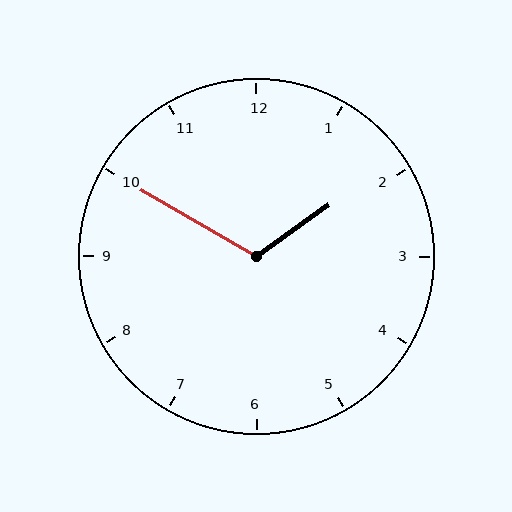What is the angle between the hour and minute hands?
Approximately 115 degrees.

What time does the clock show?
1:50.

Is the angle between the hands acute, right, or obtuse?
It is obtuse.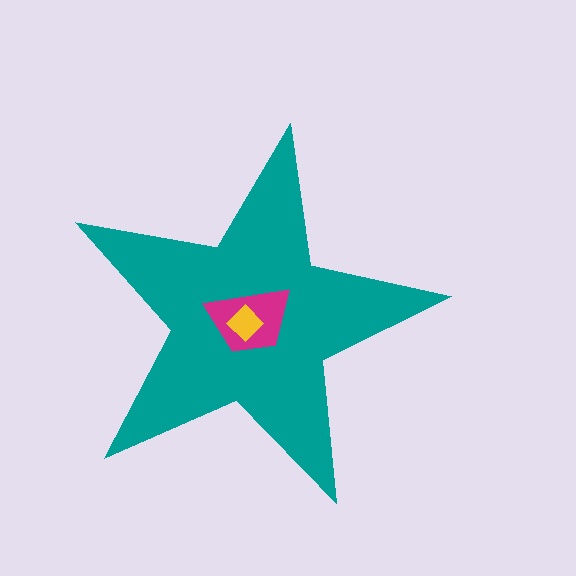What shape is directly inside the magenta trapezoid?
The yellow diamond.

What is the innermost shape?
The yellow diamond.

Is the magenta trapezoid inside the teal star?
Yes.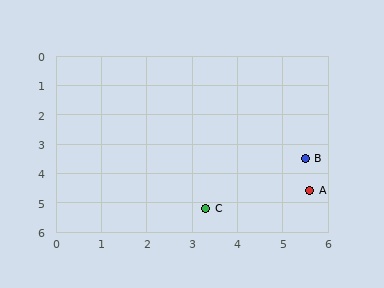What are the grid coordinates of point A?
Point A is at approximately (5.6, 4.6).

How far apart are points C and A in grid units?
Points C and A are about 2.4 grid units apart.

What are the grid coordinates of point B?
Point B is at approximately (5.5, 3.5).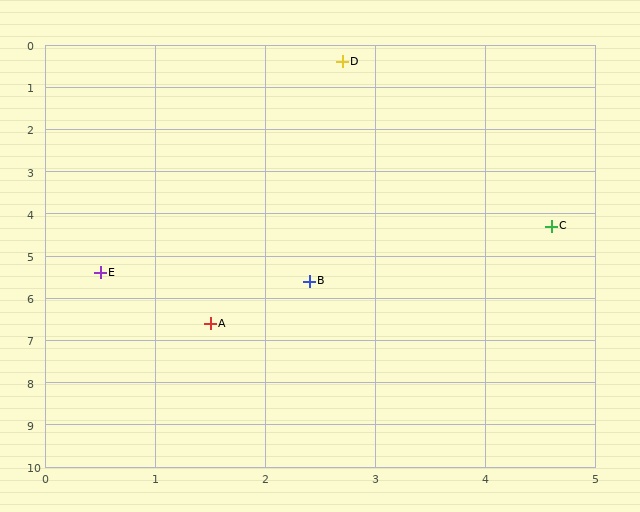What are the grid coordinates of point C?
Point C is at approximately (4.6, 4.3).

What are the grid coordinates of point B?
Point B is at approximately (2.4, 5.6).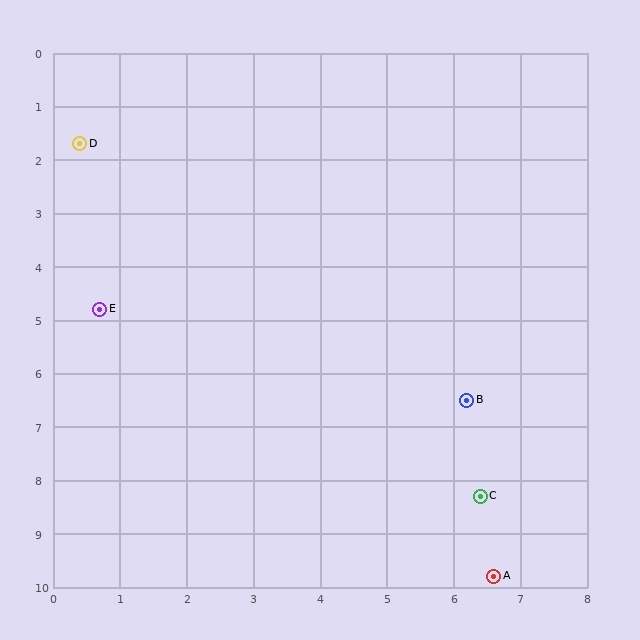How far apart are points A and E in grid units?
Points A and E are about 7.7 grid units apart.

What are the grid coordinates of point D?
Point D is at approximately (0.4, 1.7).